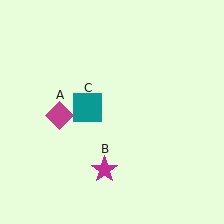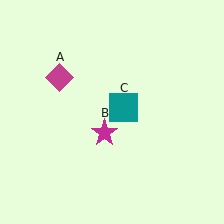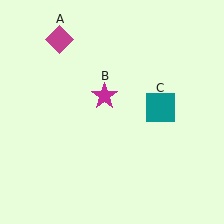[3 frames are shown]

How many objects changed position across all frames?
3 objects changed position: magenta diamond (object A), magenta star (object B), teal square (object C).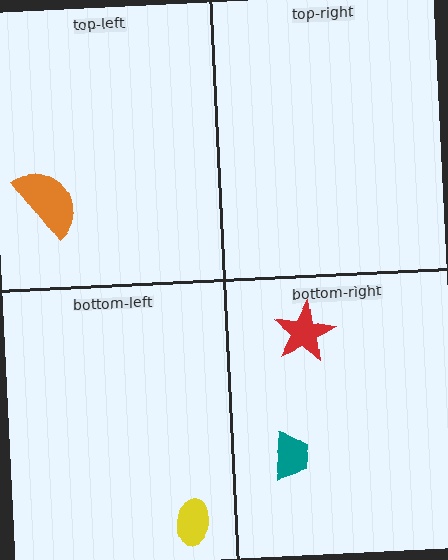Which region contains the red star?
The bottom-right region.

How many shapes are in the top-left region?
1.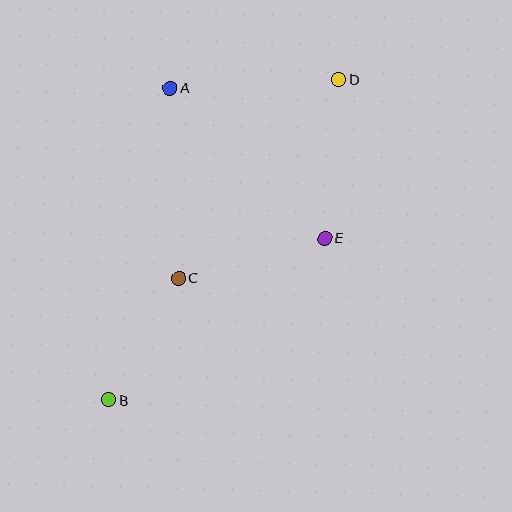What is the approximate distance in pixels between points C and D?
The distance between C and D is approximately 255 pixels.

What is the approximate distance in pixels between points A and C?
The distance between A and C is approximately 191 pixels.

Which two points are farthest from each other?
Points B and D are farthest from each other.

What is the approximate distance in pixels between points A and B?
The distance between A and B is approximately 318 pixels.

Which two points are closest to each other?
Points B and C are closest to each other.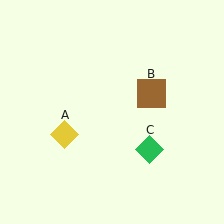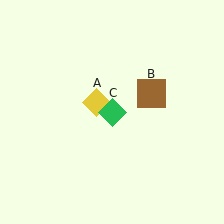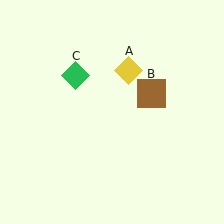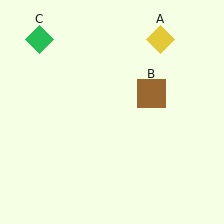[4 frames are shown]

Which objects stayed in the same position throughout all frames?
Brown square (object B) remained stationary.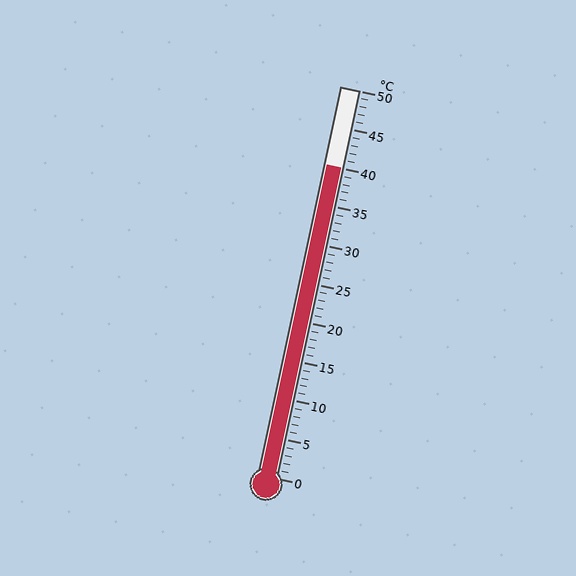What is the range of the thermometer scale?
The thermometer scale ranges from 0°C to 50°C.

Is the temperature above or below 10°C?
The temperature is above 10°C.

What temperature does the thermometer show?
The thermometer shows approximately 40°C.